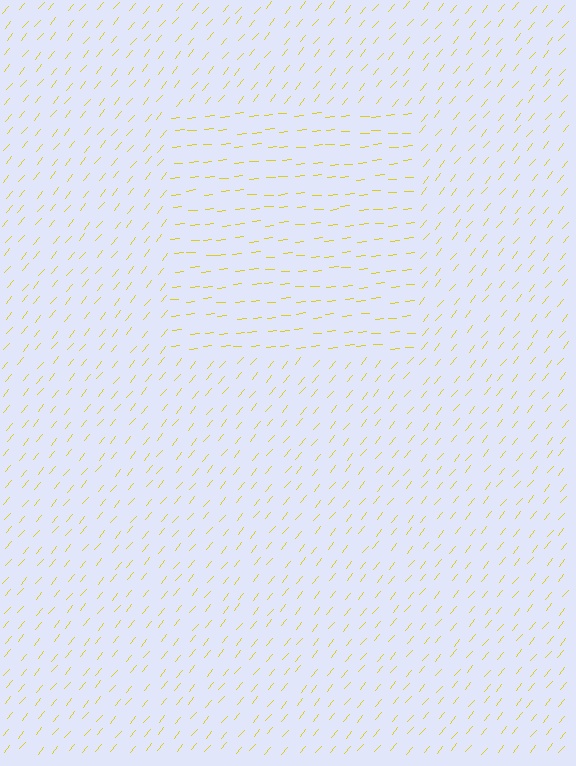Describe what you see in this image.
The image is filled with small yellow line segments. A rectangle region in the image has lines oriented differently from the surrounding lines, creating a visible texture boundary.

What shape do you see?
I see a rectangle.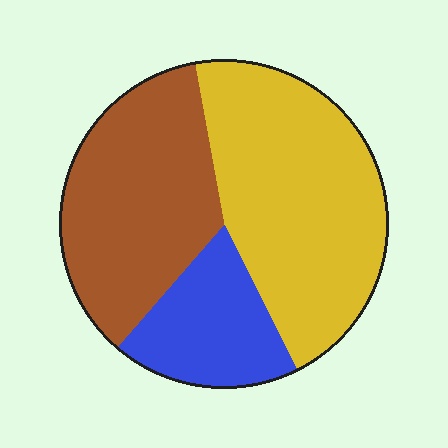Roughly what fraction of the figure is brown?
Brown takes up about three eighths (3/8) of the figure.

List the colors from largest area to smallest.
From largest to smallest: yellow, brown, blue.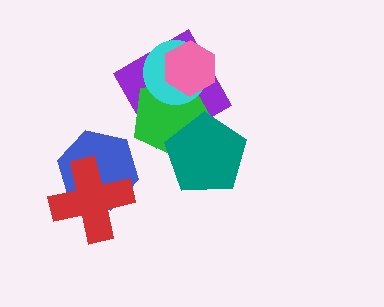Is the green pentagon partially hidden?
Yes, it is partially covered by another shape.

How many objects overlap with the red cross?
1 object overlaps with the red cross.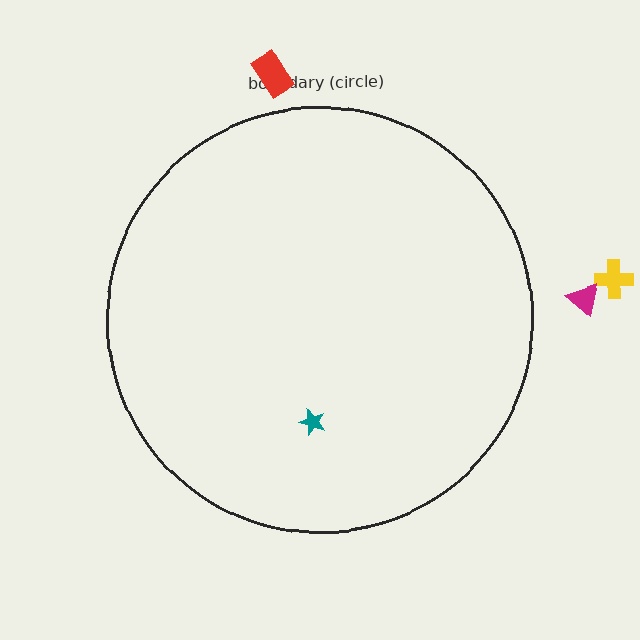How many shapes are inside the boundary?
1 inside, 3 outside.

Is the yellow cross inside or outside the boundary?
Outside.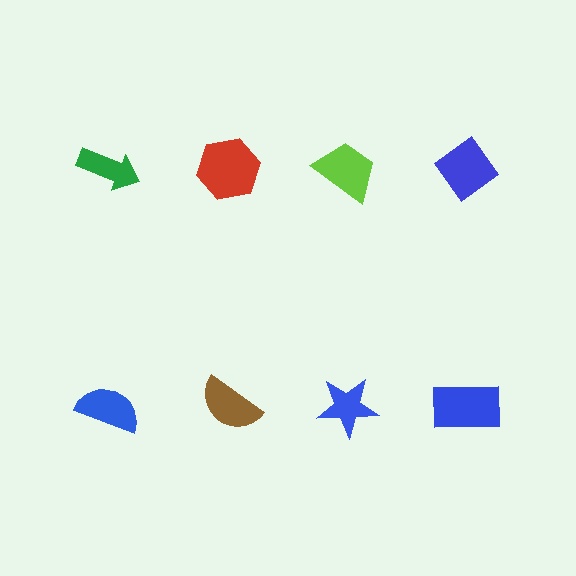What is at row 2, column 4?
A blue rectangle.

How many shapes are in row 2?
4 shapes.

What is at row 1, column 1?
A green arrow.